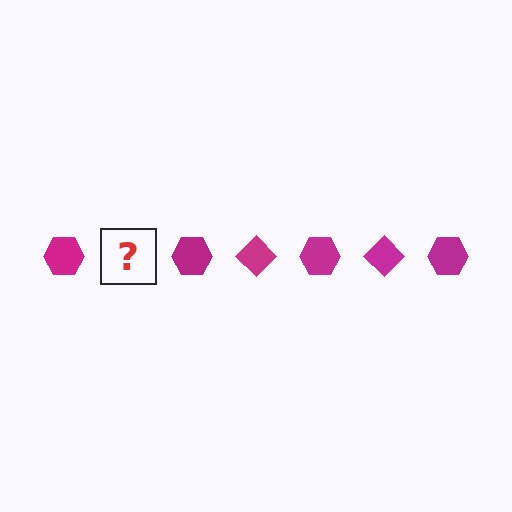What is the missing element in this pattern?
The missing element is a magenta diamond.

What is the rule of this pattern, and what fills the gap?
The rule is that the pattern cycles through hexagon, diamond shapes in magenta. The gap should be filled with a magenta diamond.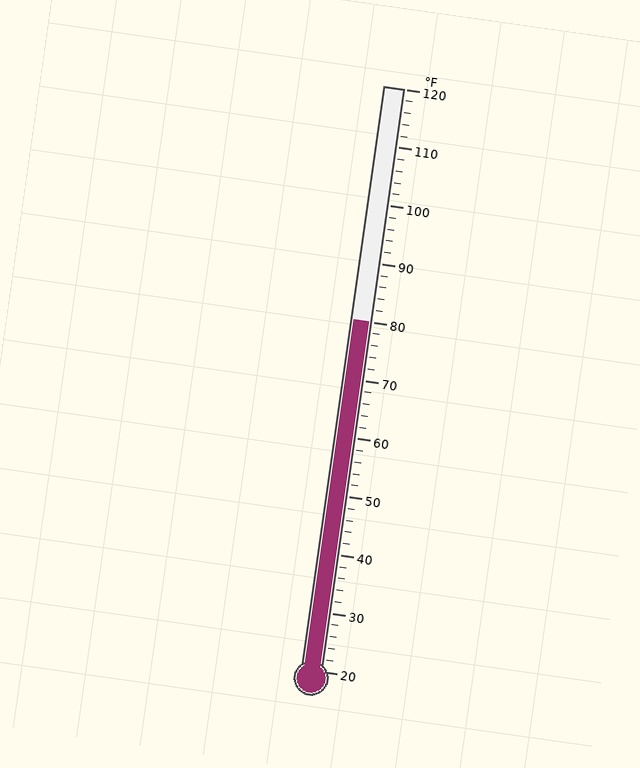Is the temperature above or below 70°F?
The temperature is above 70°F.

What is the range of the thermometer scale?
The thermometer scale ranges from 20°F to 120°F.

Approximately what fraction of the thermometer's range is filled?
The thermometer is filled to approximately 60% of its range.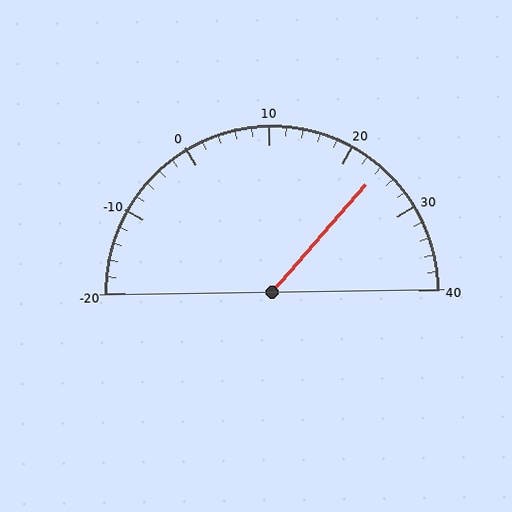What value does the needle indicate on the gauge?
The needle indicates approximately 24.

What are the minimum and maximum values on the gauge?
The gauge ranges from -20 to 40.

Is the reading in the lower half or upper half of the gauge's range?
The reading is in the upper half of the range (-20 to 40).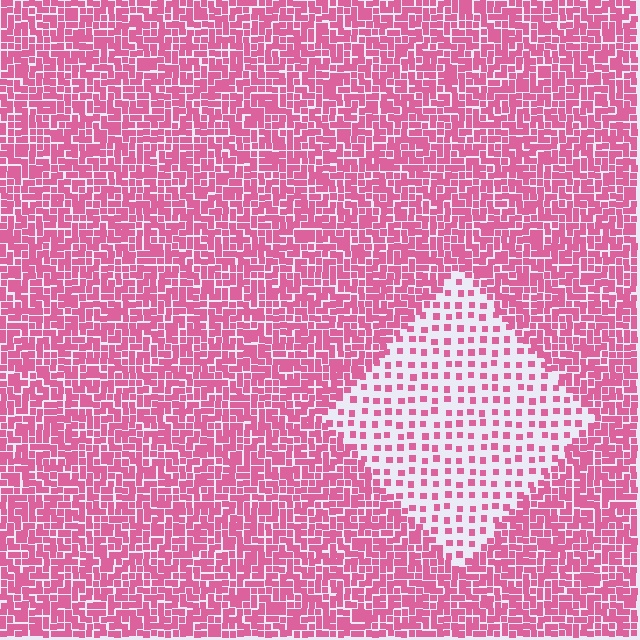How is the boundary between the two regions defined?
The boundary is defined by a change in element density (approximately 2.8x ratio). All elements are the same color, size, and shape.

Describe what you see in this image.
The image contains small pink elements arranged at two different densities. A diamond-shaped region is visible where the elements are less densely packed than the surrounding area.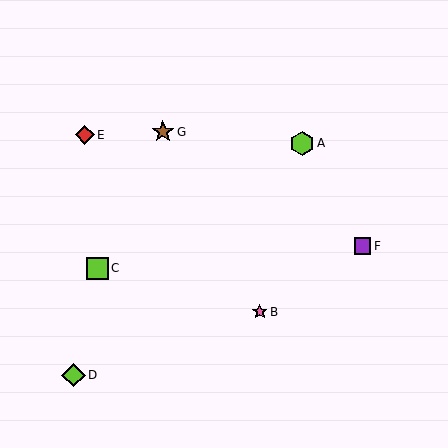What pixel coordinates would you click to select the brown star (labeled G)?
Click at (163, 132) to select the brown star G.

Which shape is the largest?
The lime hexagon (labeled A) is the largest.